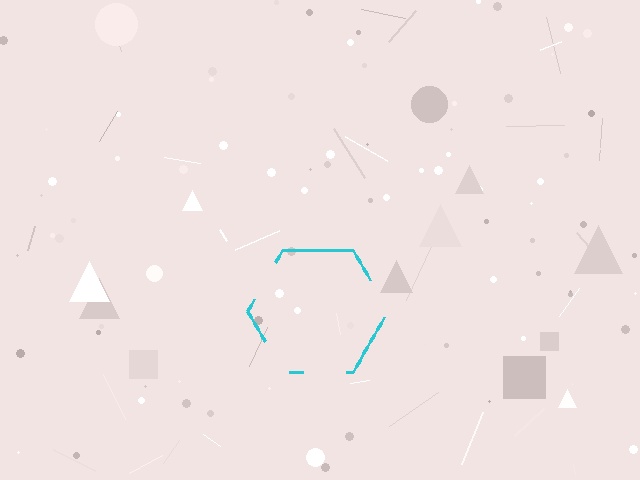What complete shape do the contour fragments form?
The contour fragments form a hexagon.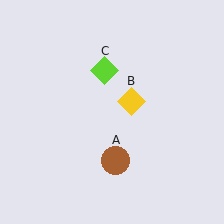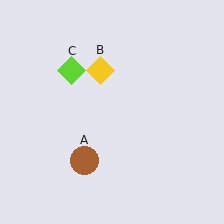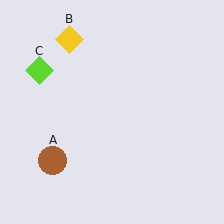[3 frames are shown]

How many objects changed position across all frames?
3 objects changed position: brown circle (object A), yellow diamond (object B), lime diamond (object C).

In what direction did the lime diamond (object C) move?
The lime diamond (object C) moved left.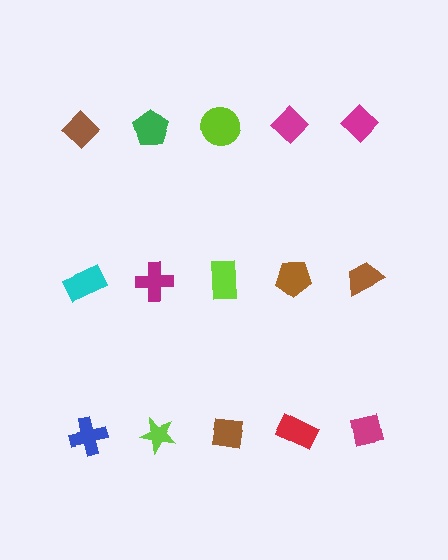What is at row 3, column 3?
A brown square.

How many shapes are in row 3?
5 shapes.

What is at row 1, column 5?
A magenta diamond.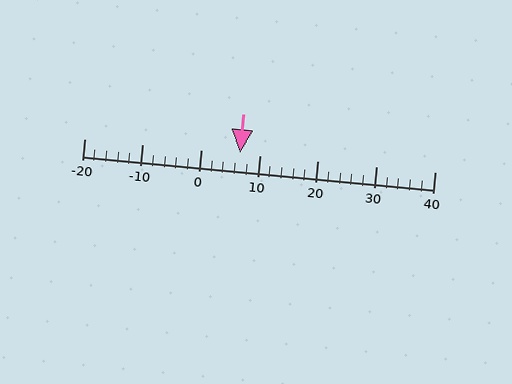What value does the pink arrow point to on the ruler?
The pink arrow points to approximately 7.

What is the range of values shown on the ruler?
The ruler shows values from -20 to 40.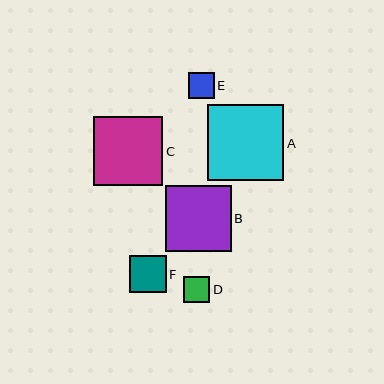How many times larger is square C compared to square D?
Square C is approximately 2.6 times the size of square D.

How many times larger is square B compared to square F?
Square B is approximately 1.8 times the size of square F.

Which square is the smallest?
Square E is the smallest with a size of approximately 26 pixels.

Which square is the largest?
Square A is the largest with a size of approximately 76 pixels.